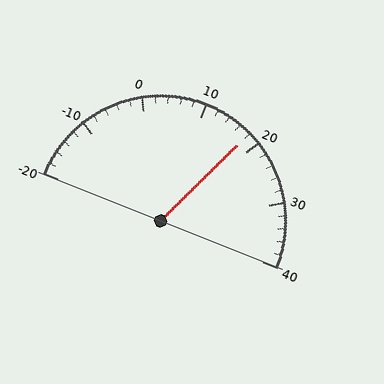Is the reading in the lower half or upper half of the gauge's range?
The reading is in the upper half of the range (-20 to 40).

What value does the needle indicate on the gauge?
The needle indicates approximately 18.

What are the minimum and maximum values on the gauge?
The gauge ranges from -20 to 40.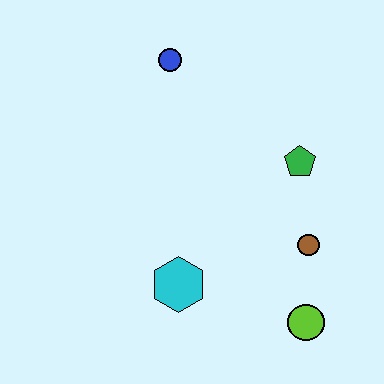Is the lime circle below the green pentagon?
Yes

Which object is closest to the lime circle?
The brown circle is closest to the lime circle.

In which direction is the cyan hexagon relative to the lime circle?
The cyan hexagon is to the left of the lime circle.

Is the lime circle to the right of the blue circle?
Yes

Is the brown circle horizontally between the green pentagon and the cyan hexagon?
No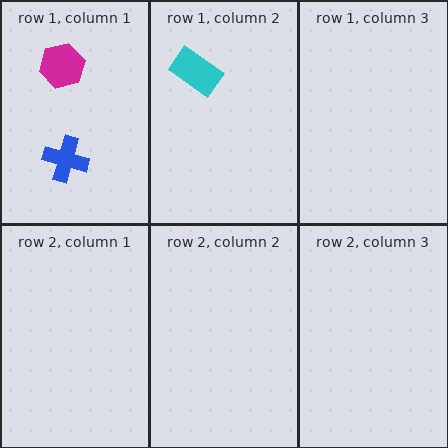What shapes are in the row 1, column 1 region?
The blue cross, the magenta hexagon.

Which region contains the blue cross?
The row 1, column 1 region.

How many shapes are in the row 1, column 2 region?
1.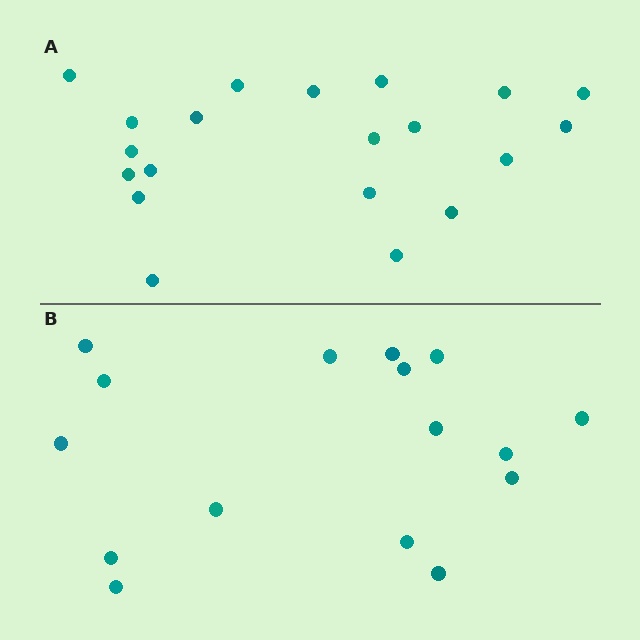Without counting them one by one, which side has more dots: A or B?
Region A (the top region) has more dots.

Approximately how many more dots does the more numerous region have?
Region A has about 4 more dots than region B.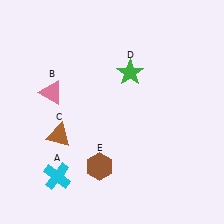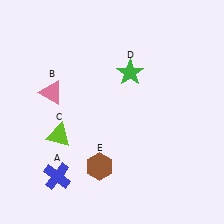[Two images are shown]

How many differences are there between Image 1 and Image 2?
There are 2 differences between the two images.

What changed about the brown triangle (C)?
In Image 1, C is brown. In Image 2, it changed to lime.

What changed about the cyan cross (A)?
In Image 1, A is cyan. In Image 2, it changed to blue.